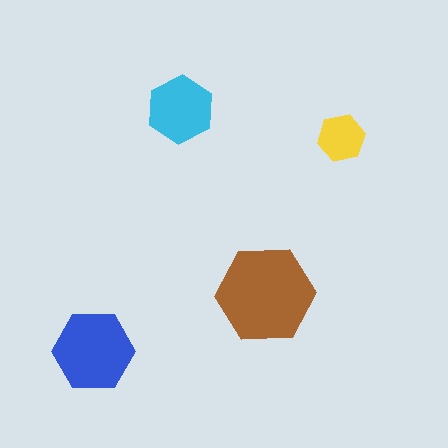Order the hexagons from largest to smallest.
the brown one, the blue one, the cyan one, the yellow one.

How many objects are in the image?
There are 4 objects in the image.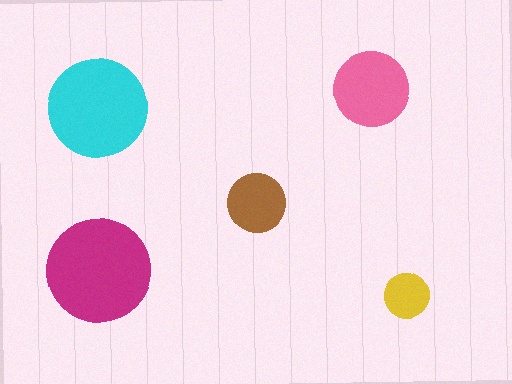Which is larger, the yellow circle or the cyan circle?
The cyan one.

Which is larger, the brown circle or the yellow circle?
The brown one.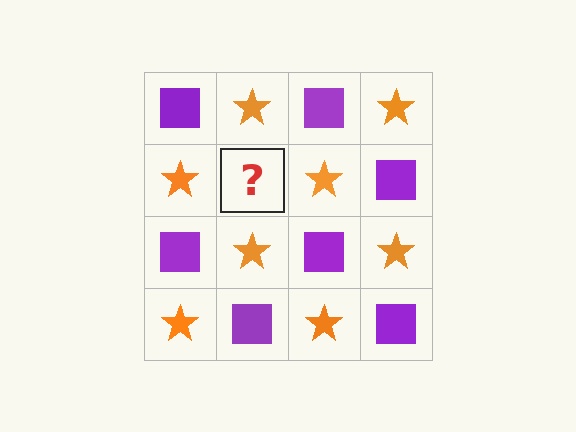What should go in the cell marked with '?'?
The missing cell should contain a purple square.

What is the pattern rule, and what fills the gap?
The rule is that it alternates purple square and orange star in a checkerboard pattern. The gap should be filled with a purple square.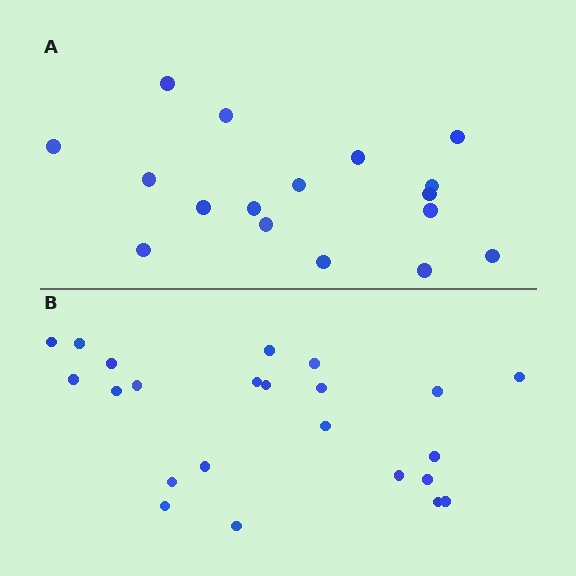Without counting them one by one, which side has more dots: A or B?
Region B (the bottom region) has more dots.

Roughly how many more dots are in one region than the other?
Region B has about 6 more dots than region A.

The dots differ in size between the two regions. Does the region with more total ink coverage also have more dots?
No. Region A has more total ink coverage because its dots are larger, but region B actually contains more individual dots. Total area can be misleading — the number of items is what matters here.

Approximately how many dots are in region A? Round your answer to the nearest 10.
About 20 dots. (The exact count is 17, which rounds to 20.)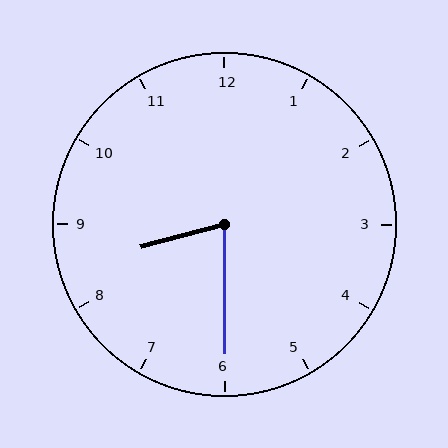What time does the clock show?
8:30.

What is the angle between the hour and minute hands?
Approximately 75 degrees.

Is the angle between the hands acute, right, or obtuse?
It is acute.